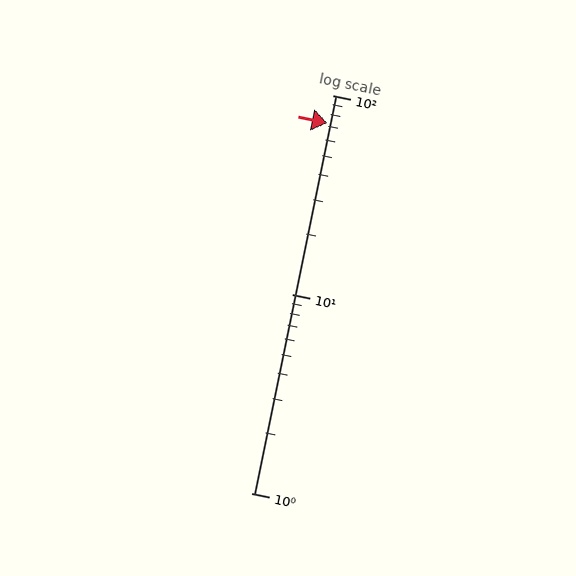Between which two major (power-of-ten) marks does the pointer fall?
The pointer is between 10 and 100.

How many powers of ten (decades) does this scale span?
The scale spans 2 decades, from 1 to 100.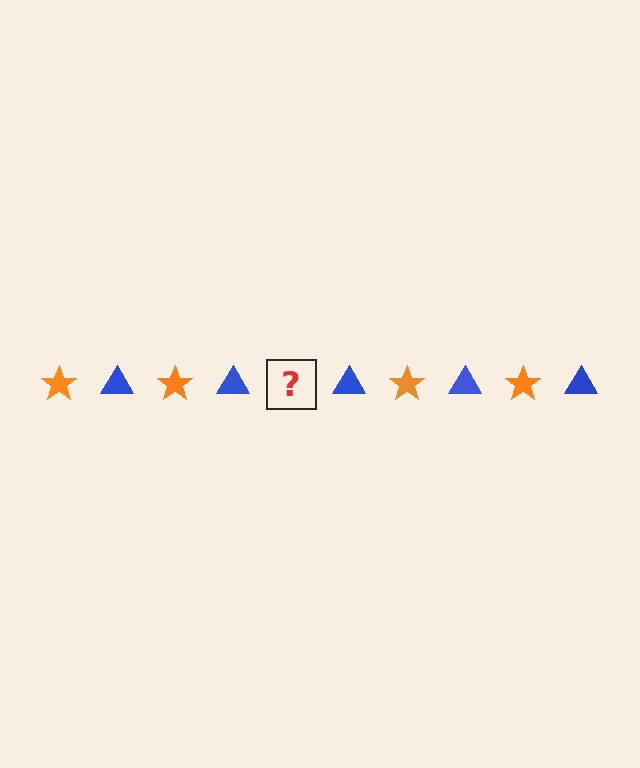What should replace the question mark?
The question mark should be replaced with an orange star.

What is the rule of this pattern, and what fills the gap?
The rule is that the pattern alternates between orange star and blue triangle. The gap should be filled with an orange star.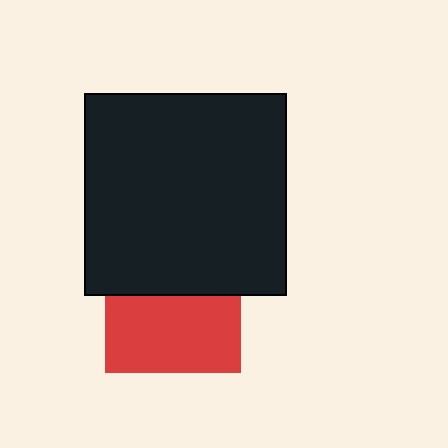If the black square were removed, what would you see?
You would see the complete red square.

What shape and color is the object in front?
The object in front is a black square.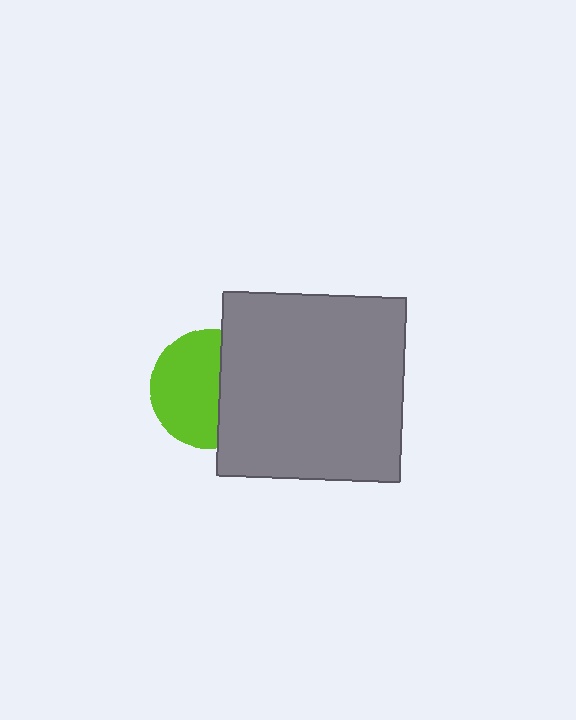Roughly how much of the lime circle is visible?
About half of it is visible (roughly 59%).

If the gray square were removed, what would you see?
You would see the complete lime circle.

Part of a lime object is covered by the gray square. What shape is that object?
It is a circle.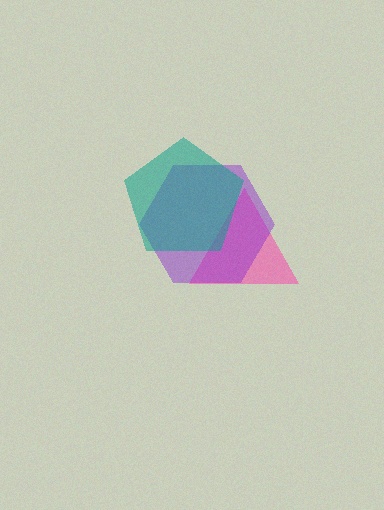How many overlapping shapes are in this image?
There are 3 overlapping shapes in the image.